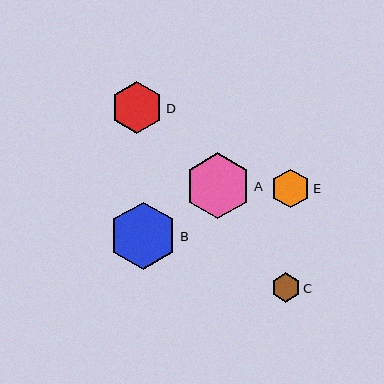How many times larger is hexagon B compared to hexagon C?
Hexagon B is approximately 2.3 times the size of hexagon C.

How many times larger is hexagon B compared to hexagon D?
Hexagon B is approximately 1.3 times the size of hexagon D.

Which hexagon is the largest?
Hexagon B is the largest with a size of approximately 68 pixels.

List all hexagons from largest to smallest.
From largest to smallest: B, A, D, E, C.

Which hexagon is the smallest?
Hexagon C is the smallest with a size of approximately 29 pixels.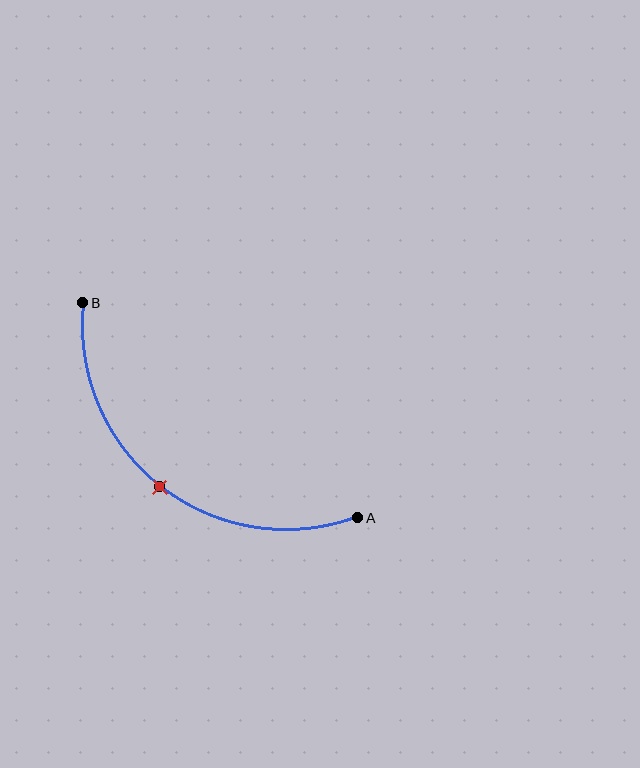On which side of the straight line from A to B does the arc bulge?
The arc bulges below and to the left of the straight line connecting A and B.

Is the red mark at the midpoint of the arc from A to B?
Yes. The red mark lies on the arc at equal arc-length from both A and B — it is the arc midpoint.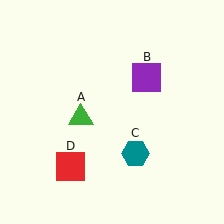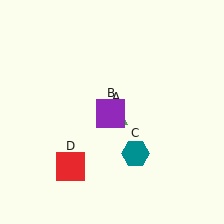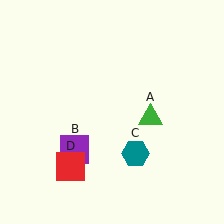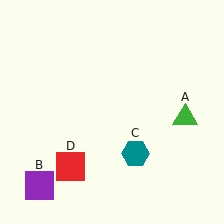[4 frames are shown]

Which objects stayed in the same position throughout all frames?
Teal hexagon (object C) and red square (object D) remained stationary.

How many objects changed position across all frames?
2 objects changed position: green triangle (object A), purple square (object B).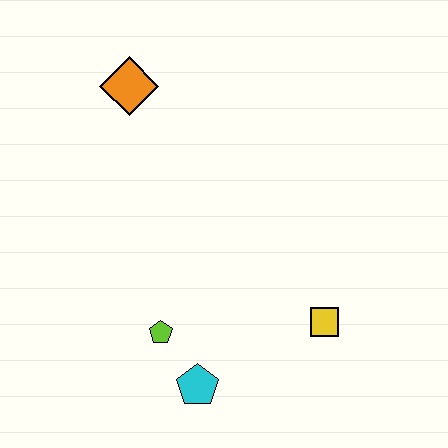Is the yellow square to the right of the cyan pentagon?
Yes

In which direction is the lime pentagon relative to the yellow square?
The lime pentagon is to the left of the yellow square.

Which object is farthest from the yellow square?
The orange diamond is farthest from the yellow square.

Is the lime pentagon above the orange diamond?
No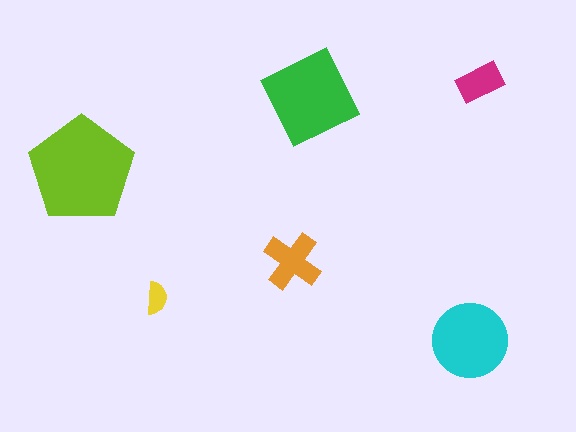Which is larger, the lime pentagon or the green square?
The lime pentagon.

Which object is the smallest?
The yellow semicircle.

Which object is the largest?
The lime pentagon.